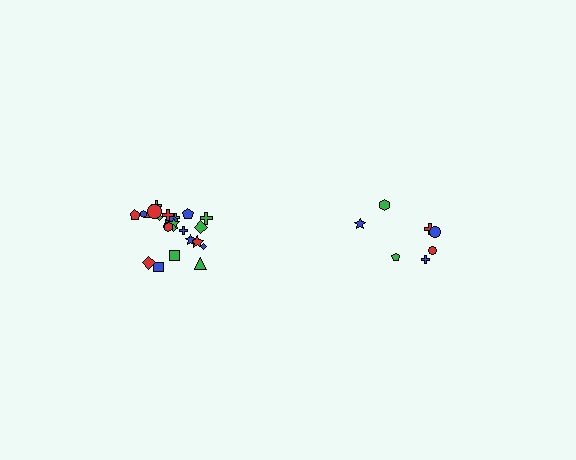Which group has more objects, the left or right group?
The left group.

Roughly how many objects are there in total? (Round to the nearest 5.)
Roughly 30 objects in total.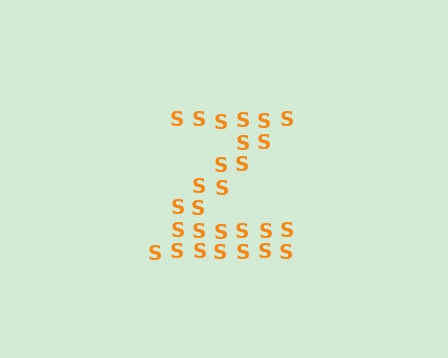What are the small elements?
The small elements are letter S's.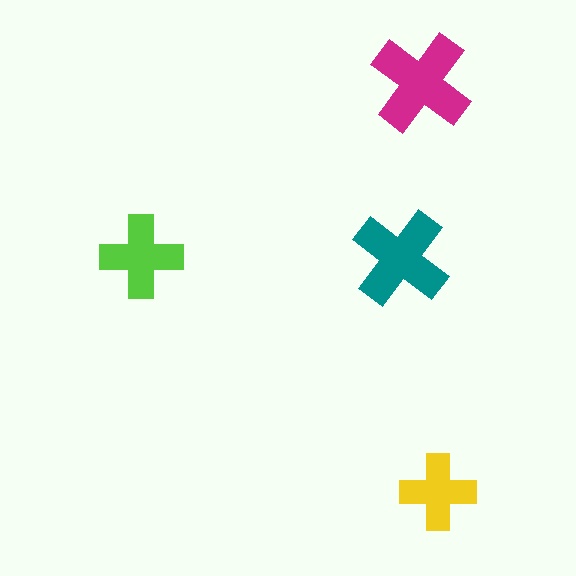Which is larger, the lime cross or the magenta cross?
The magenta one.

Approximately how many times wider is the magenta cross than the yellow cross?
About 1.5 times wider.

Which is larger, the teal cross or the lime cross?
The teal one.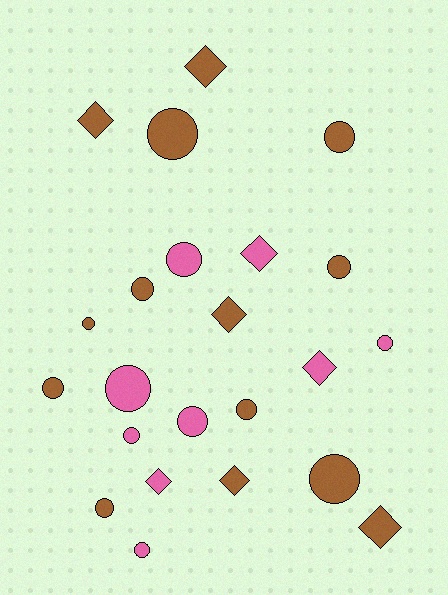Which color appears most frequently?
Brown, with 14 objects.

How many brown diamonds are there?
There are 5 brown diamonds.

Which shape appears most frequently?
Circle, with 15 objects.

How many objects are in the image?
There are 23 objects.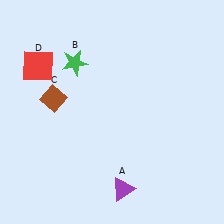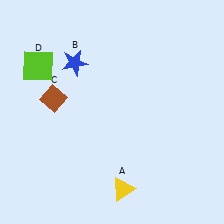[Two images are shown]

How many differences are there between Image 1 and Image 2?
There are 3 differences between the two images.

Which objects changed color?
A changed from purple to yellow. B changed from green to blue. D changed from red to lime.